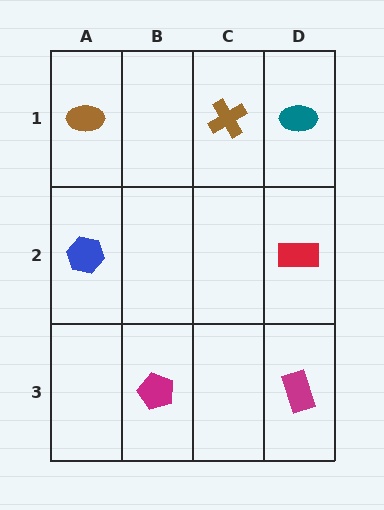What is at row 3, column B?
A magenta pentagon.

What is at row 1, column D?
A teal ellipse.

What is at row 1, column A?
A brown ellipse.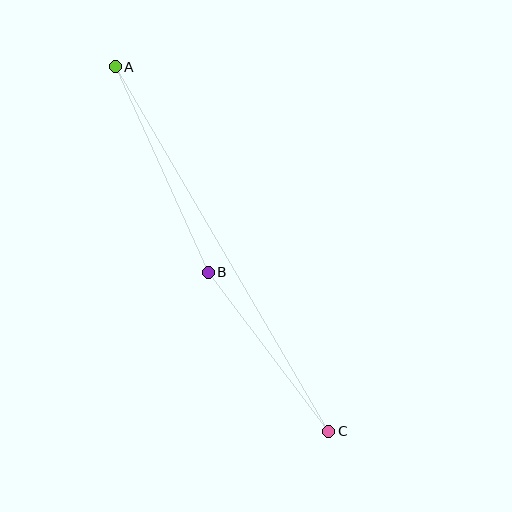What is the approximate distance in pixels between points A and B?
The distance between A and B is approximately 226 pixels.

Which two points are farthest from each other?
Points A and C are farthest from each other.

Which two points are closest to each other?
Points B and C are closest to each other.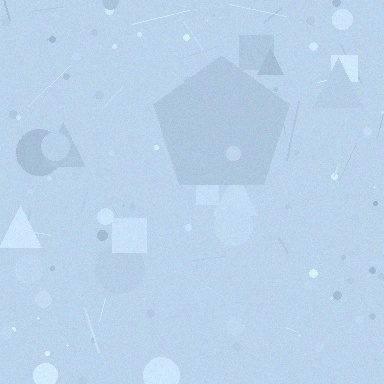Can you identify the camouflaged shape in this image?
The camouflaged shape is a pentagon.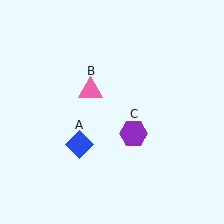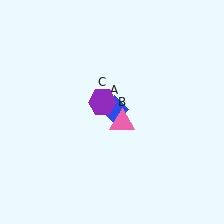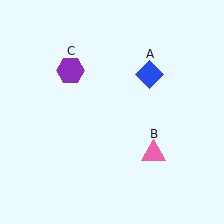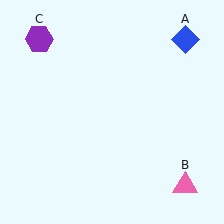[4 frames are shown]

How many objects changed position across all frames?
3 objects changed position: blue diamond (object A), pink triangle (object B), purple hexagon (object C).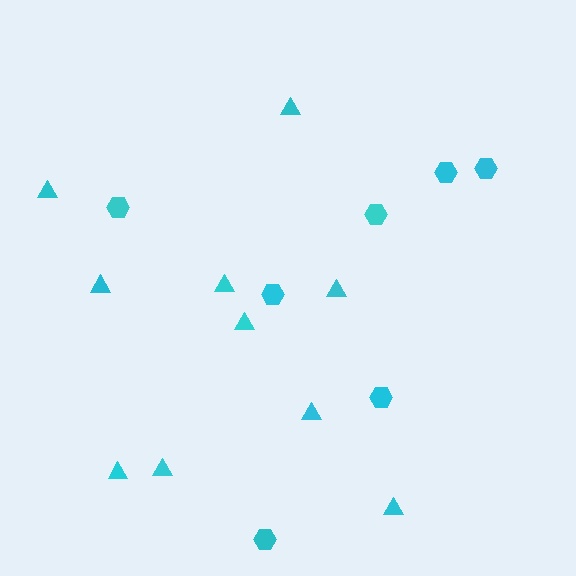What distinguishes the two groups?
There are 2 groups: one group of hexagons (7) and one group of triangles (10).